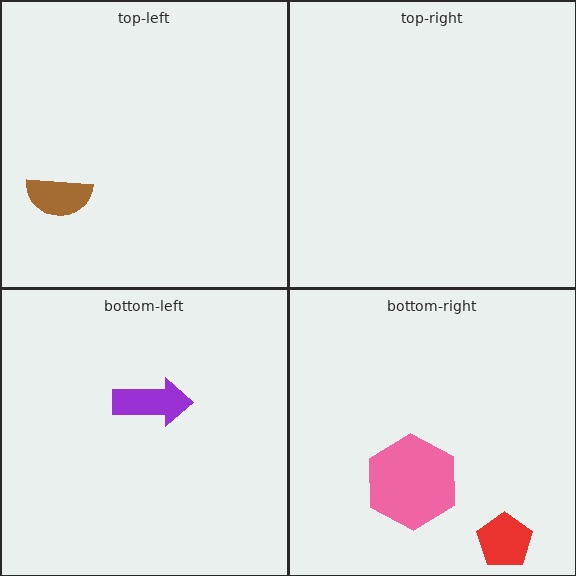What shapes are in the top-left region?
The brown semicircle.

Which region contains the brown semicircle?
The top-left region.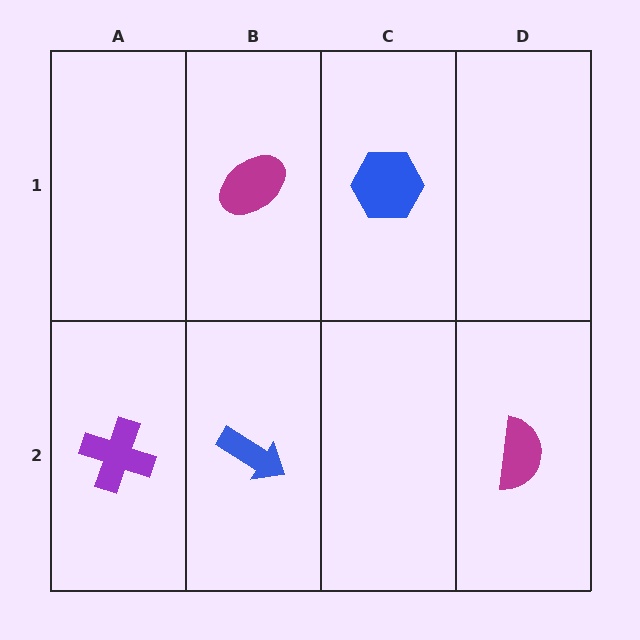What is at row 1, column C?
A blue hexagon.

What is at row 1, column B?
A magenta ellipse.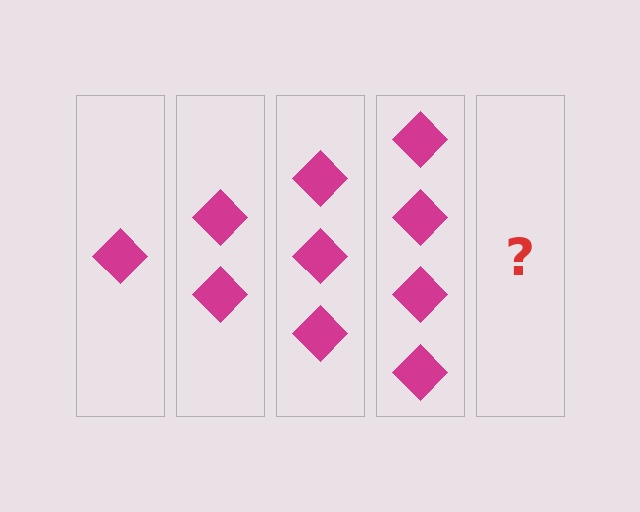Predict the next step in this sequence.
The next step is 5 diamonds.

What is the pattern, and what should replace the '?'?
The pattern is that each step adds one more diamond. The '?' should be 5 diamonds.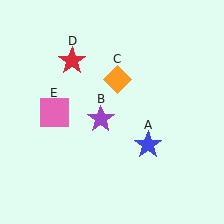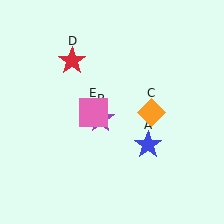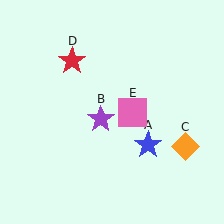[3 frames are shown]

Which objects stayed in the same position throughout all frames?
Blue star (object A) and purple star (object B) and red star (object D) remained stationary.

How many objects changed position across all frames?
2 objects changed position: orange diamond (object C), pink square (object E).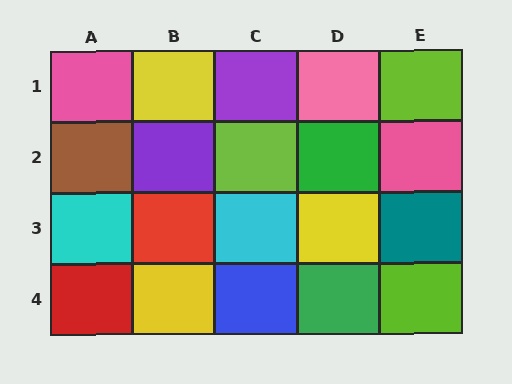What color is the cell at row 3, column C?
Cyan.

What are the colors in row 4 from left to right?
Red, yellow, blue, green, lime.